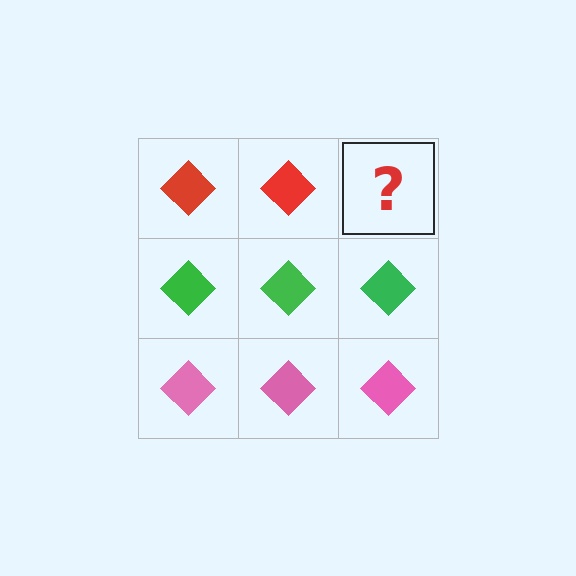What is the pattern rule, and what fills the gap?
The rule is that each row has a consistent color. The gap should be filled with a red diamond.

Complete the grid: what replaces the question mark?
The question mark should be replaced with a red diamond.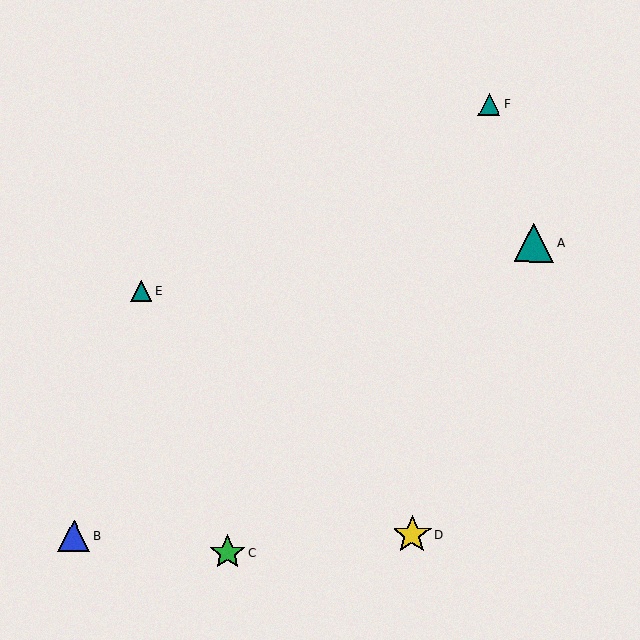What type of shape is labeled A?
Shape A is a teal triangle.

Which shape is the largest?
The teal triangle (labeled A) is the largest.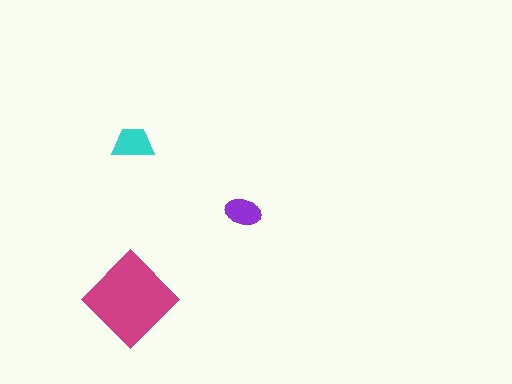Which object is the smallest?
The purple ellipse.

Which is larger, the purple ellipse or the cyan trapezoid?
The cyan trapezoid.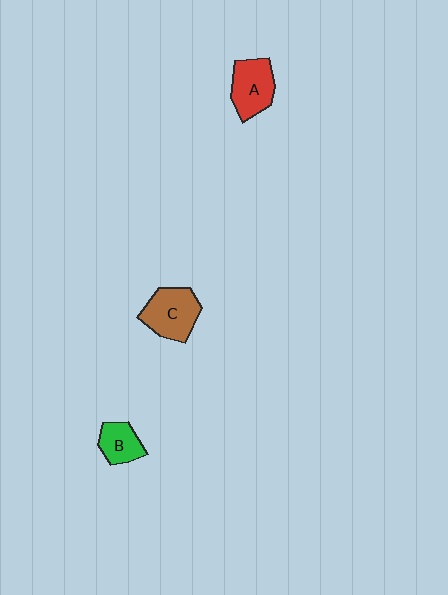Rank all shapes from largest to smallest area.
From largest to smallest: C (brown), A (red), B (green).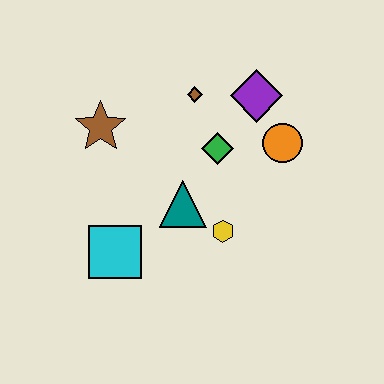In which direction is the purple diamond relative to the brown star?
The purple diamond is to the right of the brown star.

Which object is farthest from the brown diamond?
The cyan square is farthest from the brown diamond.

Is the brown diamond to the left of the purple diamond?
Yes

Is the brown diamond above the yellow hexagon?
Yes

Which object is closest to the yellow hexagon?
The teal triangle is closest to the yellow hexagon.